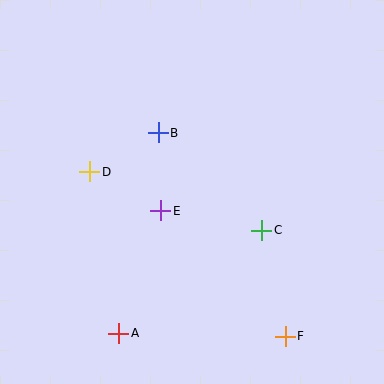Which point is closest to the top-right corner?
Point C is closest to the top-right corner.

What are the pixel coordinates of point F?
Point F is at (285, 336).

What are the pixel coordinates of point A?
Point A is at (119, 333).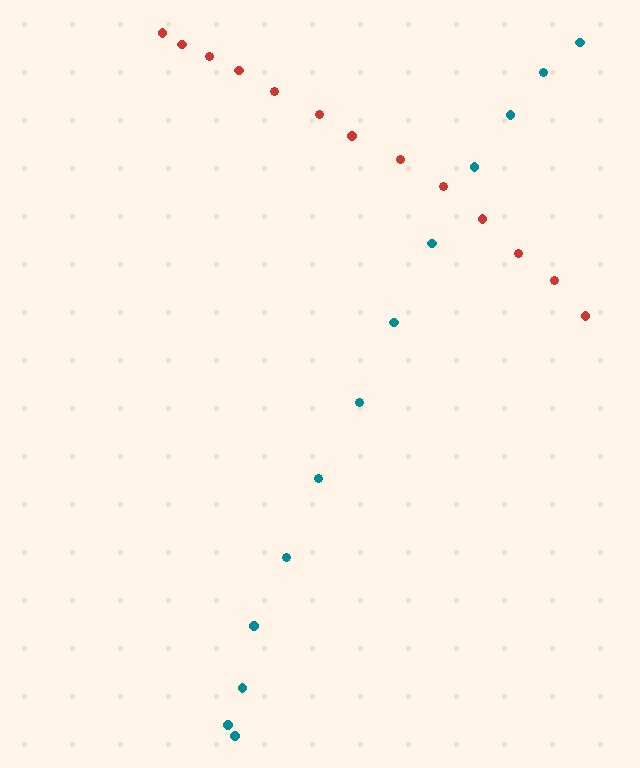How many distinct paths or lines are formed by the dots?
There are 2 distinct paths.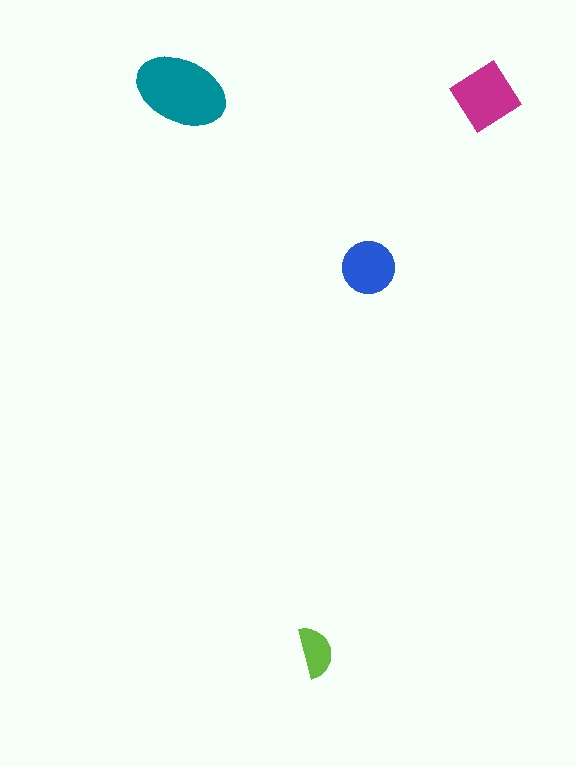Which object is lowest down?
The lime semicircle is bottommost.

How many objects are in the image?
There are 4 objects in the image.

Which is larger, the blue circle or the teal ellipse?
The teal ellipse.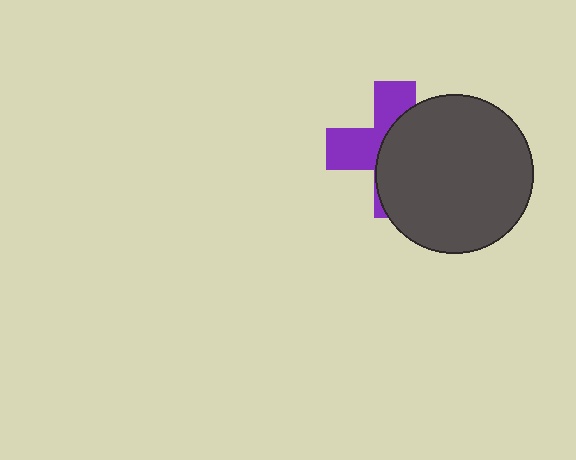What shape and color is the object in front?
The object in front is a dark gray circle.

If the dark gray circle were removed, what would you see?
You would see the complete purple cross.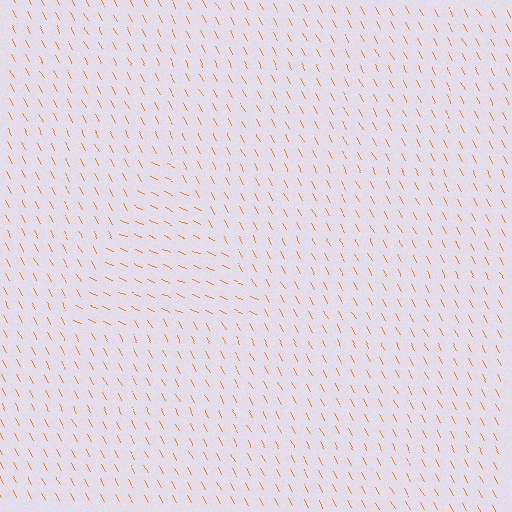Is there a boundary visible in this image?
Yes, there is a texture boundary formed by a change in line orientation.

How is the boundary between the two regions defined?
The boundary is defined purely by a change in line orientation (approximately 38 degrees difference). All lines are the same color and thickness.